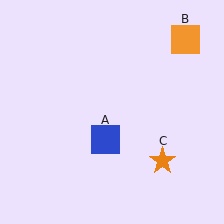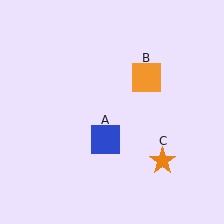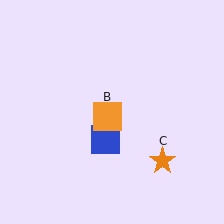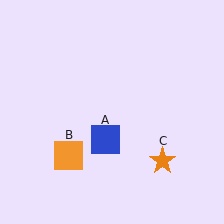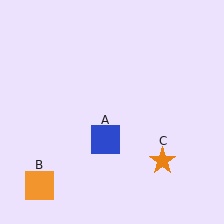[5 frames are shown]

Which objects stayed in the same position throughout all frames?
Blue square (object A) and orange star (object C) remained stationary.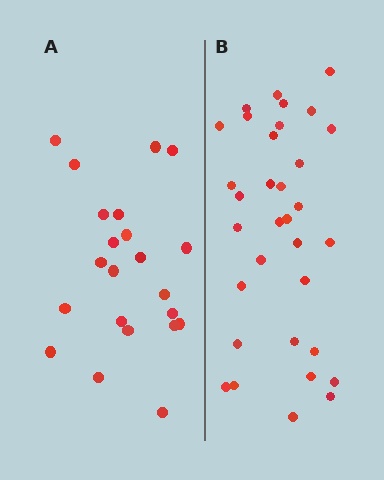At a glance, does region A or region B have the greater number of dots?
Region B (the right region) has more dots.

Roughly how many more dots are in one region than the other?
Region B has roughly 12 or so more dots than region A.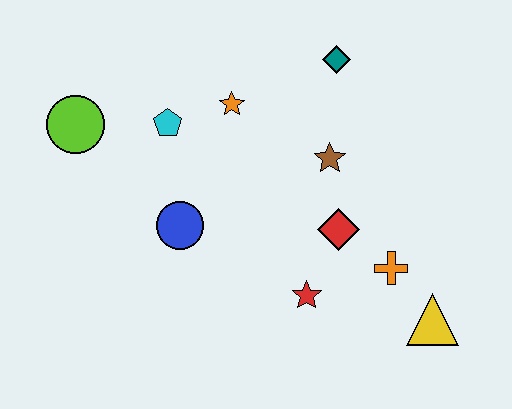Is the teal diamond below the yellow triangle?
No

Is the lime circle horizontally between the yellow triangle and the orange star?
No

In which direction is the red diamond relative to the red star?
The red diamond is above the red star.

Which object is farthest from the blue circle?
The yellow triangle is farthest from the blue circle.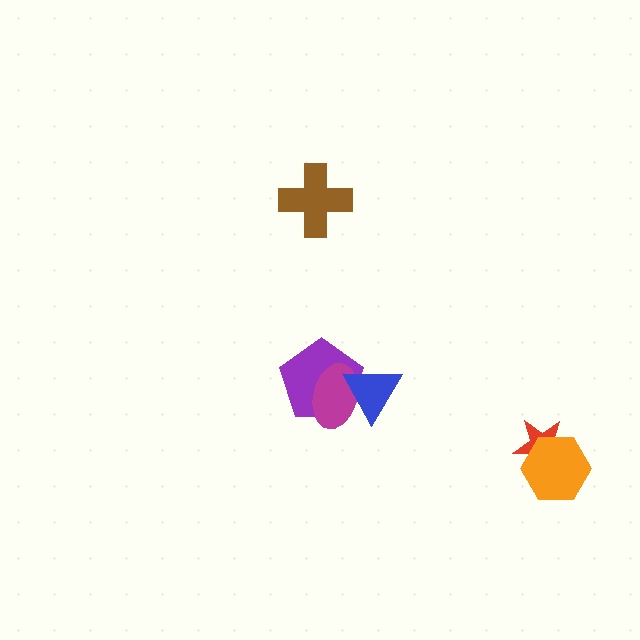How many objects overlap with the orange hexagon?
1 object overlaps with the orange hexagon.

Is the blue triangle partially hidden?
No, no other shape covers it.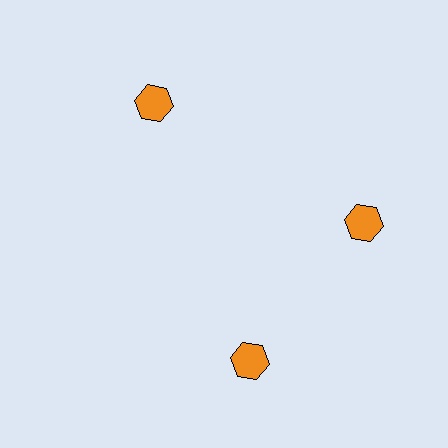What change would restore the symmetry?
The symmetry would be restored by rotating it back into even spacing with its neighbors so that all 3 hexagons sit at equal angles and equal distance from the center.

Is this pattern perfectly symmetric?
No. The 3 orange hexagons are arranged in a ring, but one element near the 7 o'clock position is rotated out of alignment along the ring, breaking the 3-fold rotational symmetry.